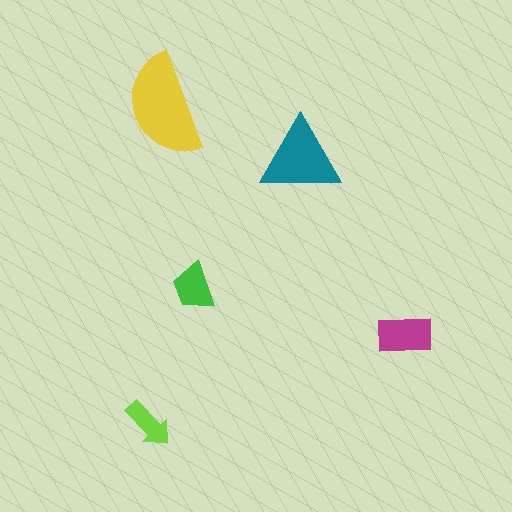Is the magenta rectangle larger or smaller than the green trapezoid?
Larger.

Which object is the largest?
The yellow semicircle.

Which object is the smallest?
The lime arrow.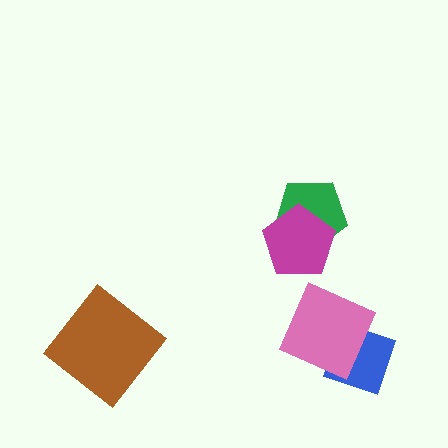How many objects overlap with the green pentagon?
1 object overlaps with the green pentagon.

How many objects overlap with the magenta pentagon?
1 object overlaps with the magenta pentagon.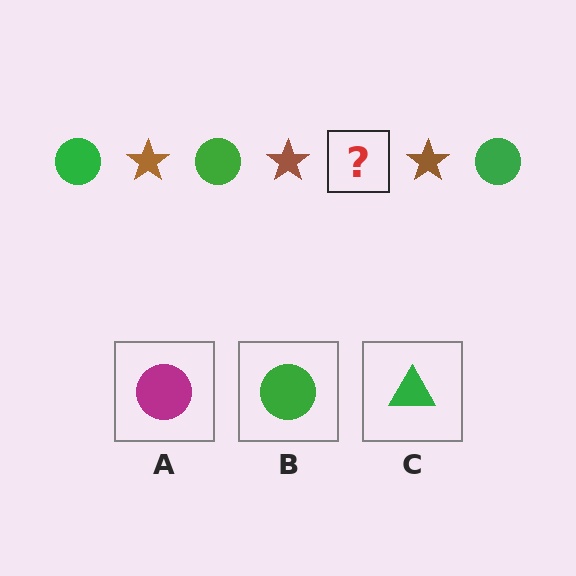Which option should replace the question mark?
Option B.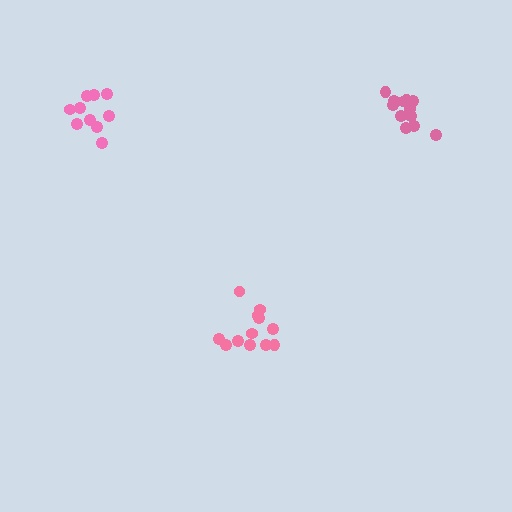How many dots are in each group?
Group 1: 12 dots, Group 2: 10 dots, Group 3: 13 dots (35 total).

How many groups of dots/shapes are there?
There are 3 groups.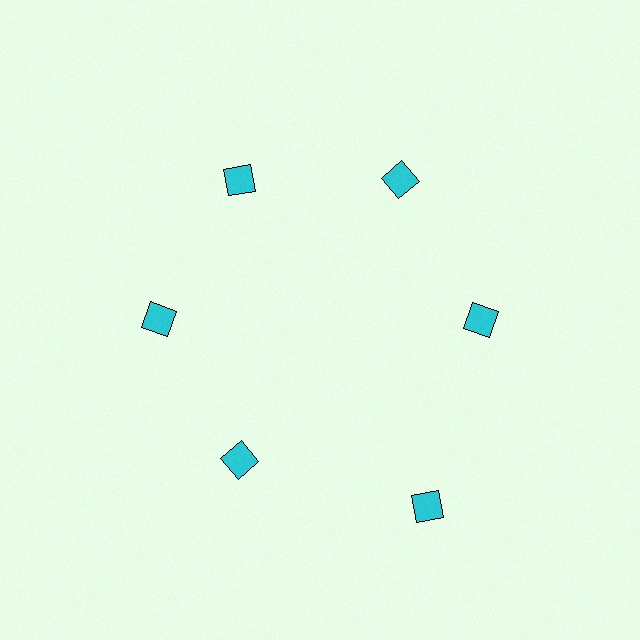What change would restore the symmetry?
The symmetry would be restored by moving it inward, back onto the ring so that all 6 squares sit at equal angles and equal distance from the center.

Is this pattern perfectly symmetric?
No. The 6 cyan squares are arranged in a ring, but one element near the 5 o'clock position is pushed outward from the center, breaking the 6-fold rotational symmetry.